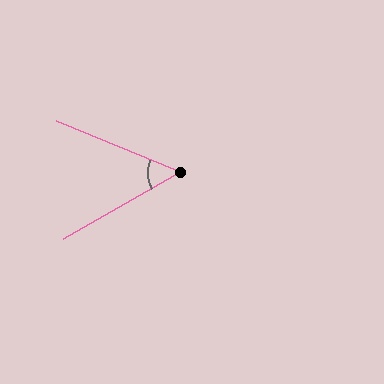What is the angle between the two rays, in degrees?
Approximately 52 degrees.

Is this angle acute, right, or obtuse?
It is acute.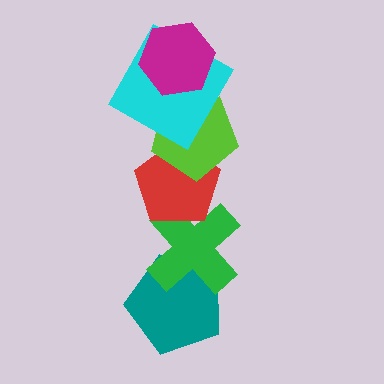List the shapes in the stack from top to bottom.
From top to bottom: the magenta hexagon, the cyan square, the lime pentagon, the red pentagon, the green cross, the teal pentagon.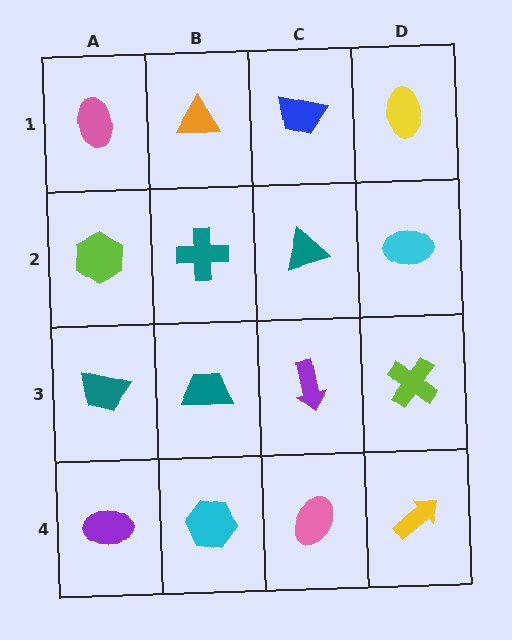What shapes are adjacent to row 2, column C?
A blue trapezoid (row 1, column C), a purple arrow (row 3, column C), a teal cross (row 2, column B), a cyan ellipse (row 2, column D).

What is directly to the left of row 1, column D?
A blue trapezoid.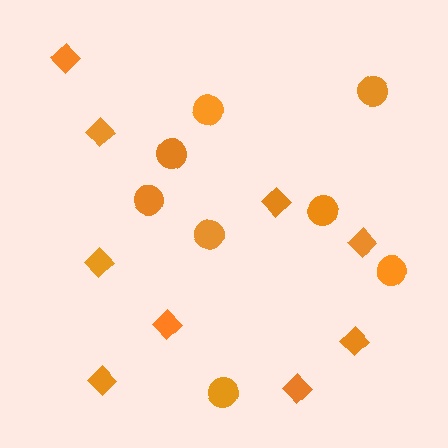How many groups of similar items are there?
There are 2 groups: one group of diamonds (9) and one group of circles (8).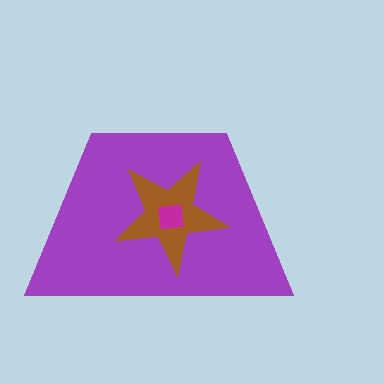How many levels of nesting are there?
3.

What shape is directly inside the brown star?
The magenta square.